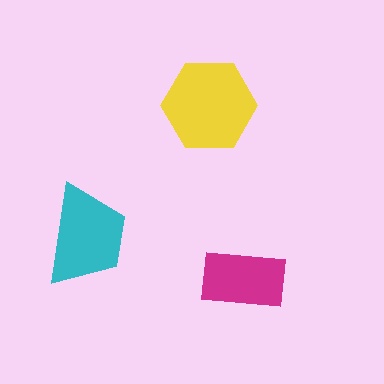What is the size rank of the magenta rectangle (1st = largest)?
3rd.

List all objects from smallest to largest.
The magenta rectangle, the cyan trapezoid, the yellow hexagon.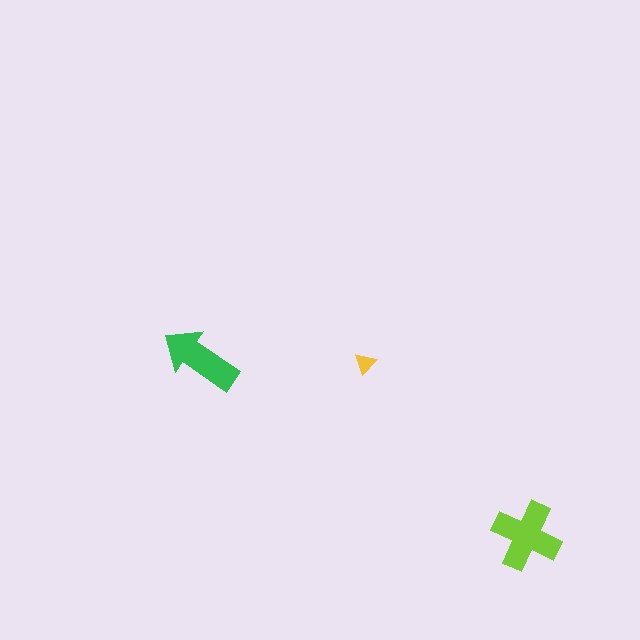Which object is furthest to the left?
The green arrow is leftmost.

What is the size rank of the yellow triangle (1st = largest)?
3rd.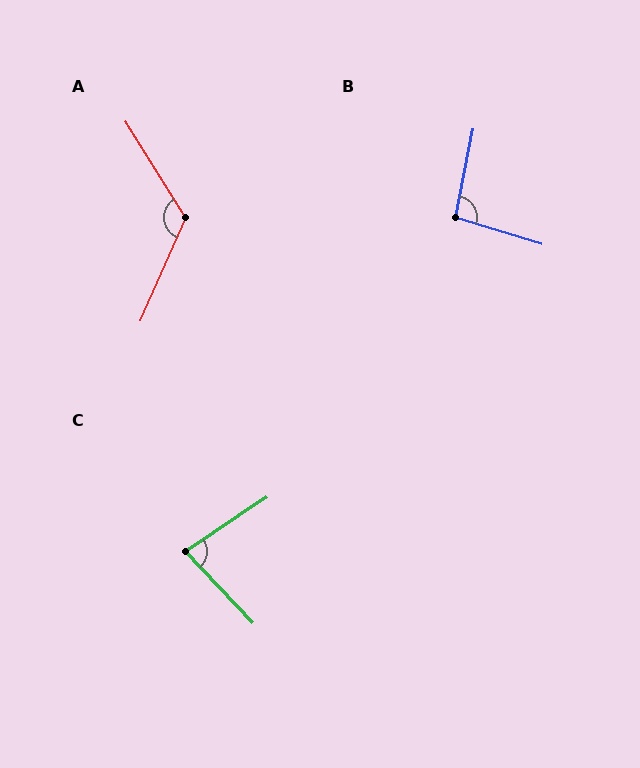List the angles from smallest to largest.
C (81°), B (96°), A (124°).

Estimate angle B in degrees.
Approximately 96 degrees.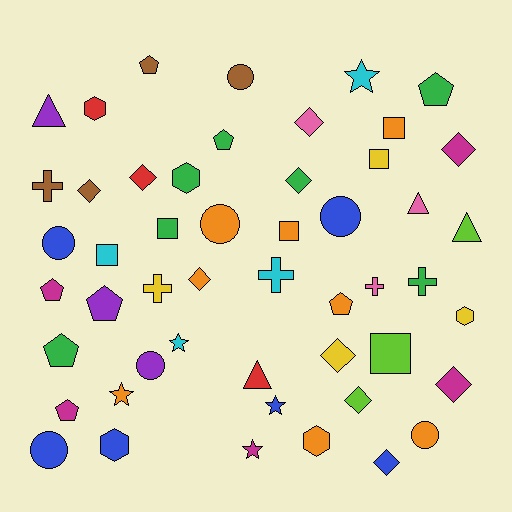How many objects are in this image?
There are 50 objects.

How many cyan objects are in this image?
There are 4 cyan objects.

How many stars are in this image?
There are 5 stars.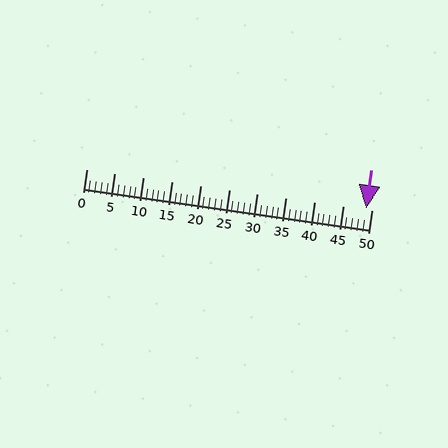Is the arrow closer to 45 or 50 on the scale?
The arrow is closer to 50.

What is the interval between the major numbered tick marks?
The major tick marks are spaced 5 units apart.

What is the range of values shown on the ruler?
The ruler shows values from 0 to 50.